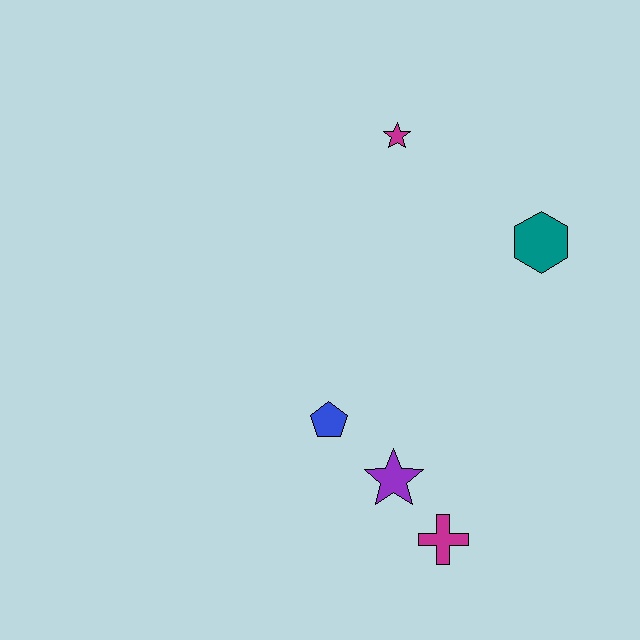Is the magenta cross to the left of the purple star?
No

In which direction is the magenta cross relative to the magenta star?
The magenta cross is below the magenta star.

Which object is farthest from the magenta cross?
The magenta star is farthest from the magenta cross.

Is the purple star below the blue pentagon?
Yes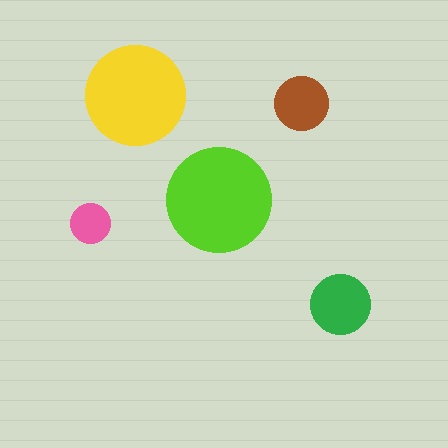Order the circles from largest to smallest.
the lime one, the yellow one, the green one, the brown one, the pink one.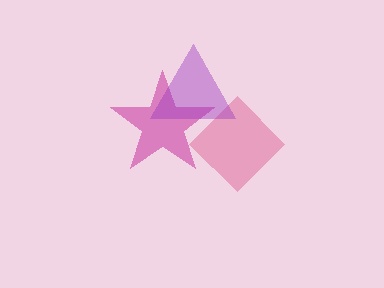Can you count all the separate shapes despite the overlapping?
Yes, there are 3 separate shapes.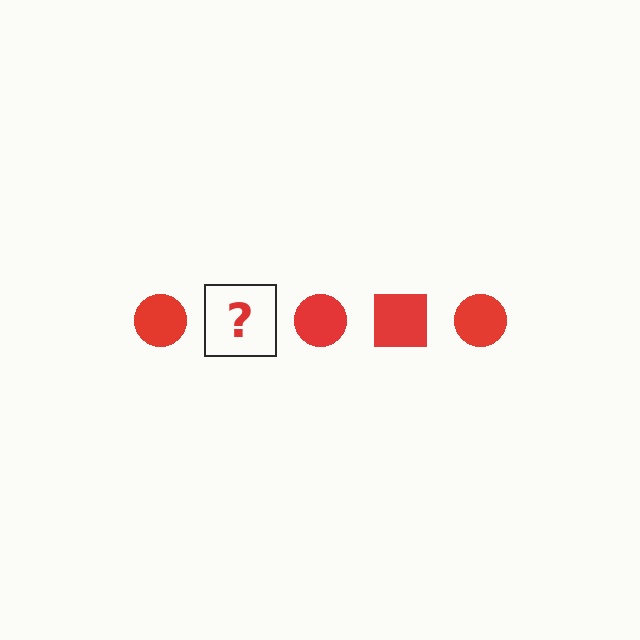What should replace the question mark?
The question mark should be replaced with a red square.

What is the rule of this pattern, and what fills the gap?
The rule is that the pattern cycles through circle, square shapes in red. The gap should be filled with a red square.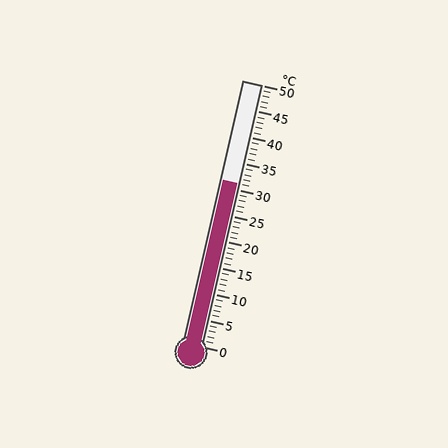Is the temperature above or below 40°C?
The temperature is below 40°C.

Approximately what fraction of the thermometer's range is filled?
The thermometer is filled to approximately 60% of its range.